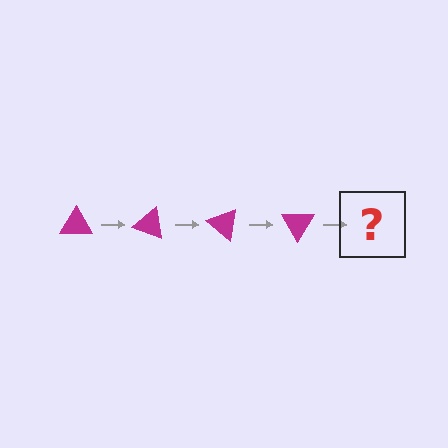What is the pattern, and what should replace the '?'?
The pattern is that the triangle rotates 20 degrees each step. The '?' should be a magenta triangle rotated 80 degrees.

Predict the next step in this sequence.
The next step is a magenta triangle rotated 80 degrees.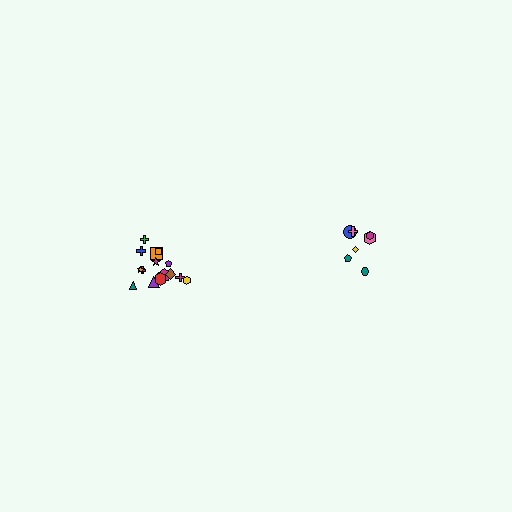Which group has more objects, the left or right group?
The left group.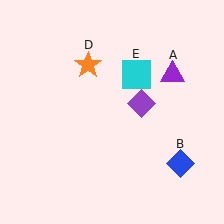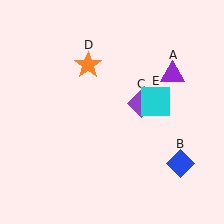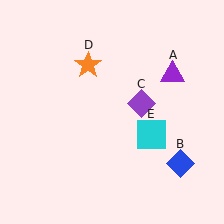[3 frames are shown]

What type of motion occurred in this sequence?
The cyan square (object E) rotated clockwise around the center of the scene.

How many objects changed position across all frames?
1 object changed position: cyan square (object E).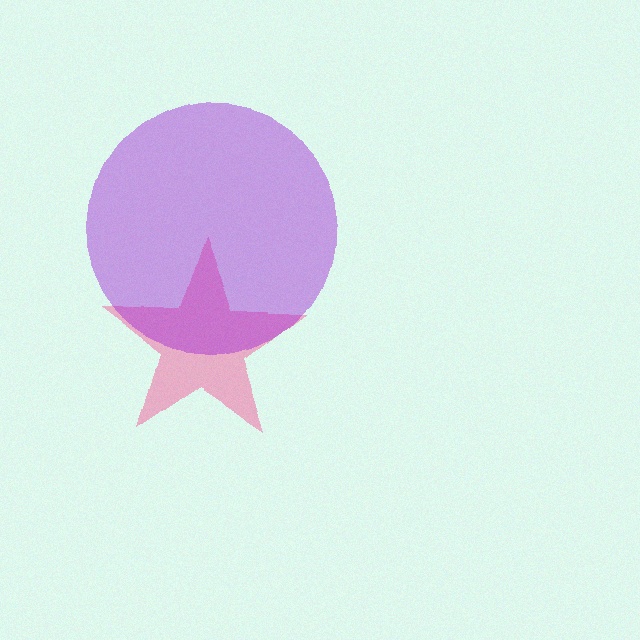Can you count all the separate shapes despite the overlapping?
Yes, there are 2 separate shapes.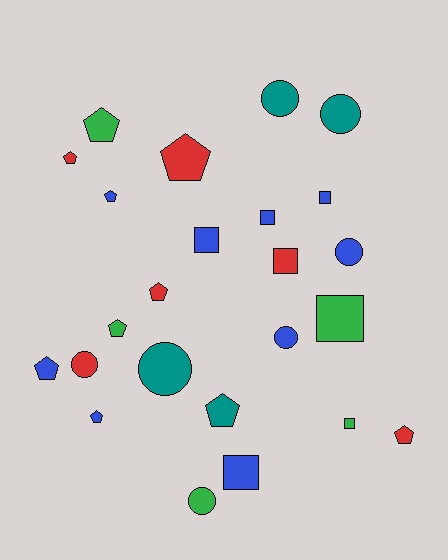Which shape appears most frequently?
Pentagon, with 10 objects.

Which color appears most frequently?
Blue, with 9 objects.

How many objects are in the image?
There are 24 objects.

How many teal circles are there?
There are 3 teal circles.